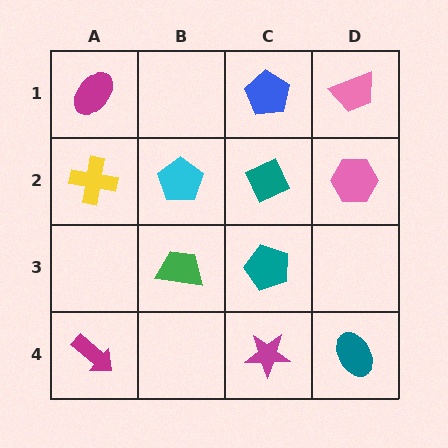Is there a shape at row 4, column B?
No, that cell is empty.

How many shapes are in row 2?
4 shapes.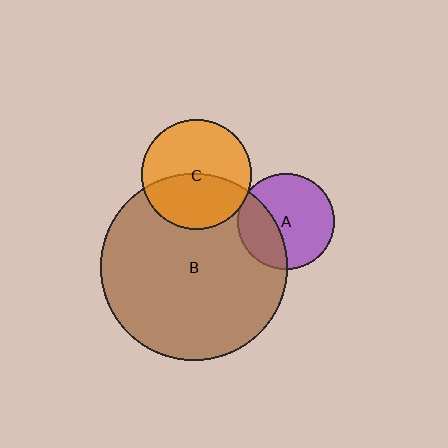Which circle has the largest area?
Circle B (brown).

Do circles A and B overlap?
Yes.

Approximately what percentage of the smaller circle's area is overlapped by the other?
Approximately 35%.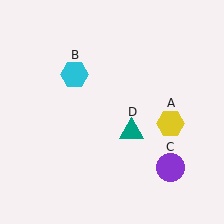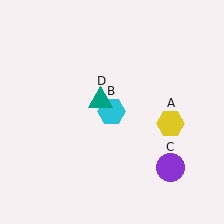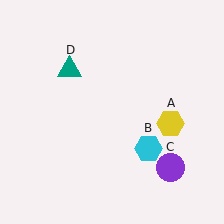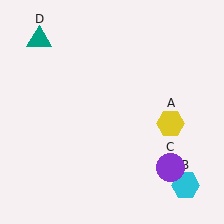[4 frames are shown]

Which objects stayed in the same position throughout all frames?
Yellow hexagon (object A) and purple circle (object C) remained stationary.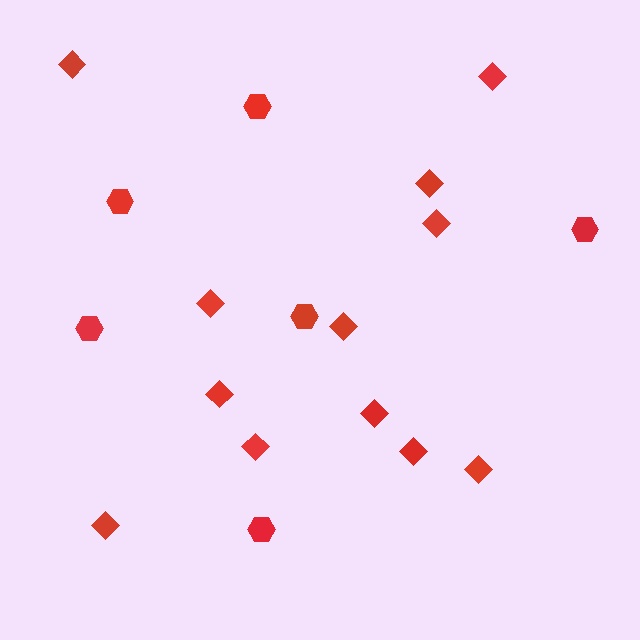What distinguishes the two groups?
There are 2 groups: one group of hexagons (6) and one group of diamonds (12).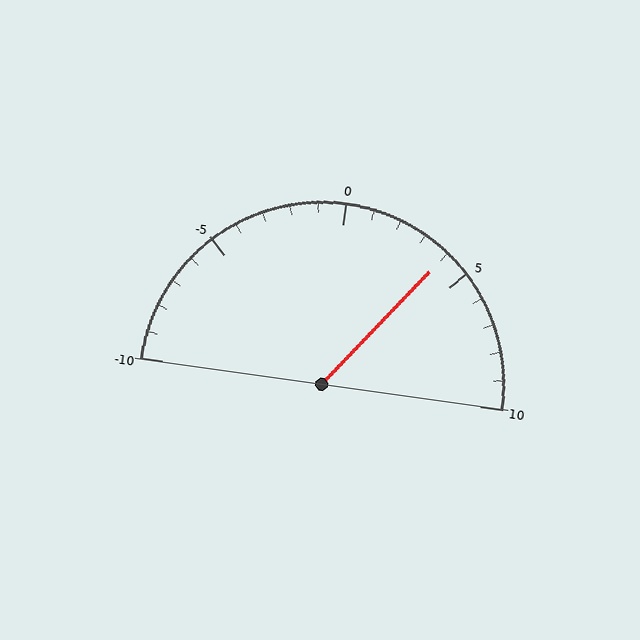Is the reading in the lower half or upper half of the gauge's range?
The reading is in the upper half of the range (-10 to 10).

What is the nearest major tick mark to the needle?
The nearest major tick mark is 5.